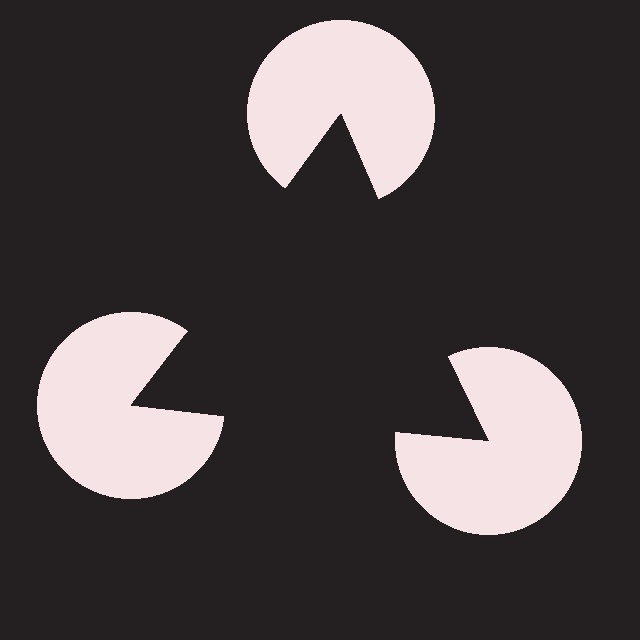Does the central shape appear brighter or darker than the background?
It typically appears slightly darker than the background, even though no actual brightness change is drawn.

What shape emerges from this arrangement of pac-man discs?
An illusory triangle — its edges are inferred from the aligned wedge cuts in the pac-man discs, not physically drawn.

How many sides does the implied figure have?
3 sides.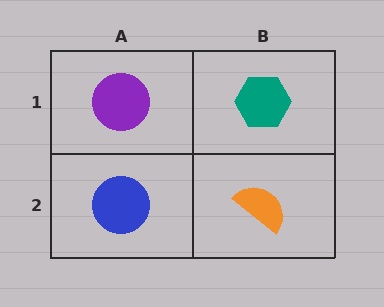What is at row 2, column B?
An orange semicircle.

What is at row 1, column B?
A teal hexagon.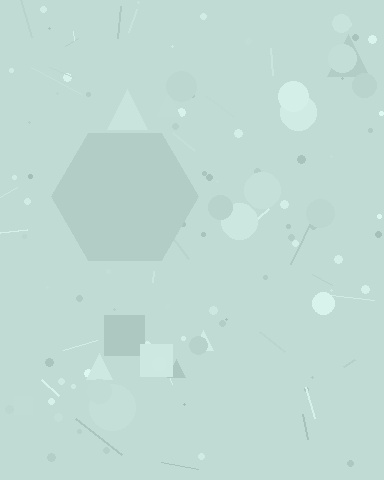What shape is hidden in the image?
A hexagon is hidden in the image.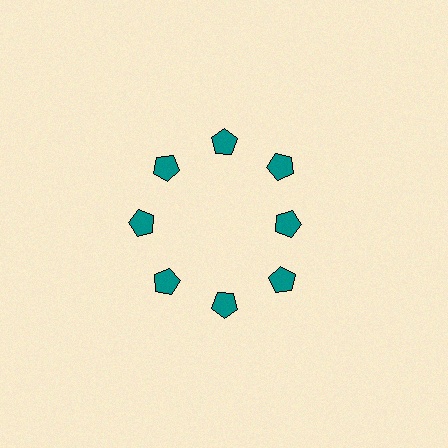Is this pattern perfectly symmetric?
No. The 8 teal pentagons are arranged in a ring, but one element near the 3 o'clock position is pulled inward toward the center, breaking the 8-fold rotational symmetry.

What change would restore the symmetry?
The symmetry would be restored by moving it outward, back onto the ring so that all 8 pentagons sit at equal angles and equal distance from the center.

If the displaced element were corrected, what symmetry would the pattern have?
It would have 8-fold rotational symmetry — the pattern would map onto itself every 45 degrees.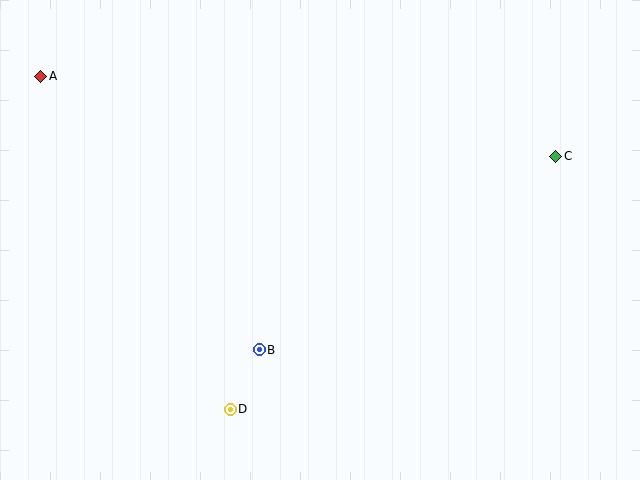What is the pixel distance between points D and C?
The distance between D and C is 412 pixels.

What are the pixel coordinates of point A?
Point A is at (41, 76).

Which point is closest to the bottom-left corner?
Point D is closest to the bottom-left corner.